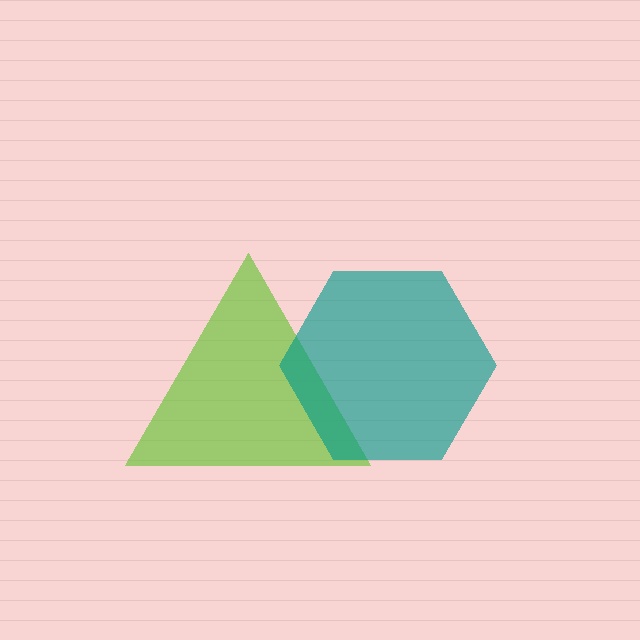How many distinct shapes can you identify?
There are 2 distinct shapes: a lime triangle, a teal hexagon.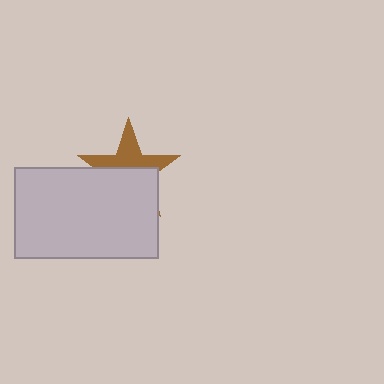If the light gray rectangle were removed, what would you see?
You would see the complete brown star.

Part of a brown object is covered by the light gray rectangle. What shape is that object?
It is a star.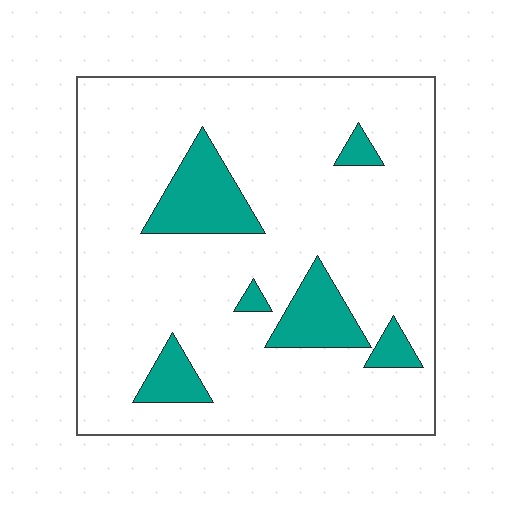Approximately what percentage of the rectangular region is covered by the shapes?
Approximately 15%.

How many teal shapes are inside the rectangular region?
6.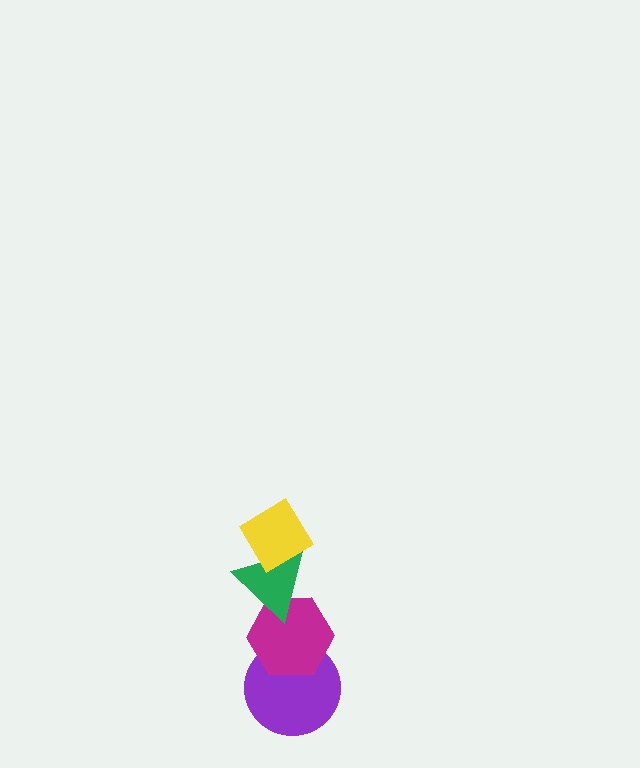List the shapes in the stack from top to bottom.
From top to bottom: the yellow diamond, the green triangle, the magenta hexagon, the purple circle.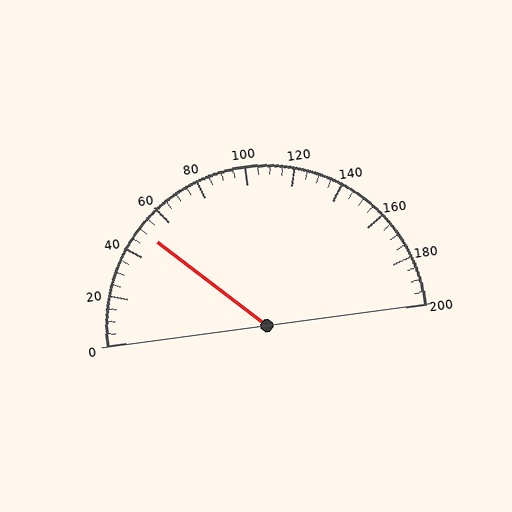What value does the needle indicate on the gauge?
The needle indicates approximately 50.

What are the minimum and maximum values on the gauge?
The gauge ranges from 0 to 200.